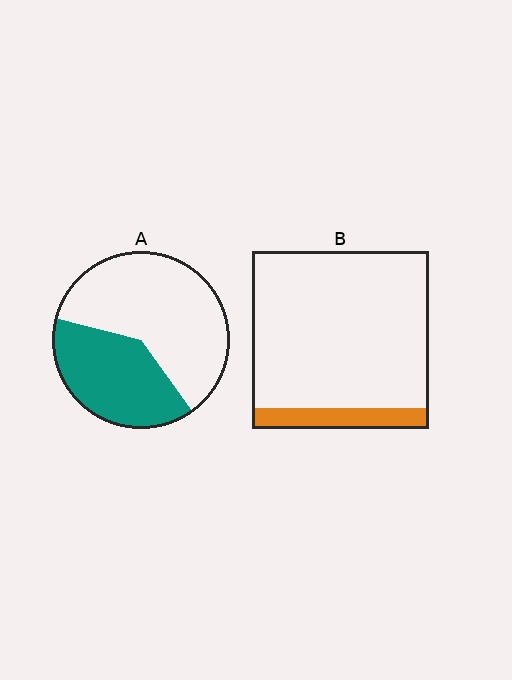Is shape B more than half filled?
No.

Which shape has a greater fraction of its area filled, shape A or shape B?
Shape A.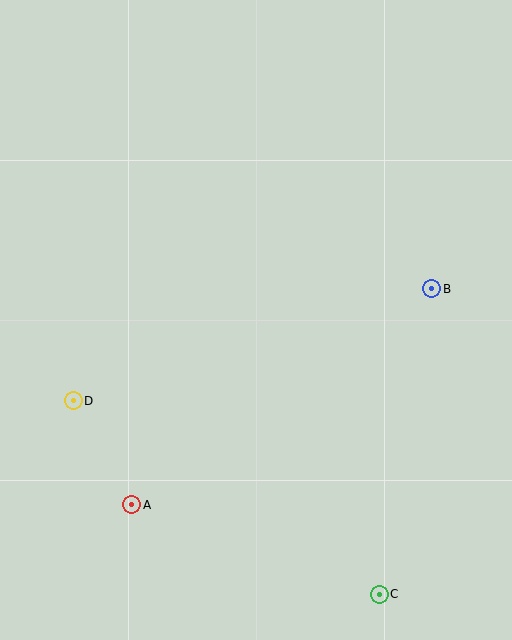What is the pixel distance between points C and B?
The distance between C and B is 310 pixels.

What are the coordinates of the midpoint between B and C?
The midpoint between B and C is at (406, 442).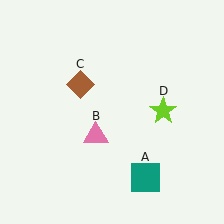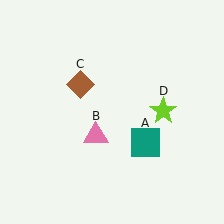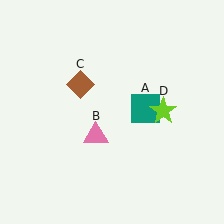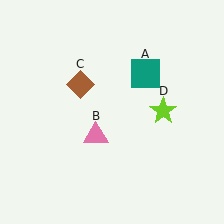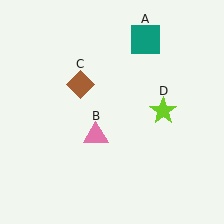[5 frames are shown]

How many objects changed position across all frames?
1 object changed position: teal square (object A).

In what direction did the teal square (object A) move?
The teal square (object A) moved up.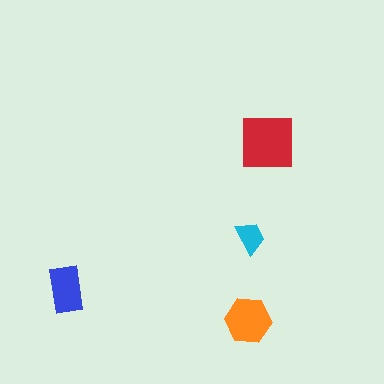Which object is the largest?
The red square.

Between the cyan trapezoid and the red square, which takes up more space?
The red square.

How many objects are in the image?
There are 4 objects in the image.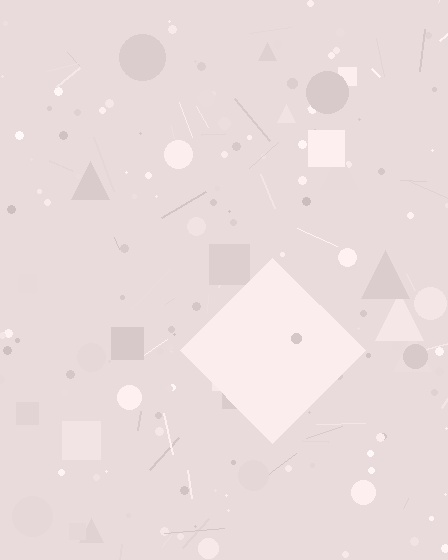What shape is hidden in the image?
A diamond is hidden in the image.